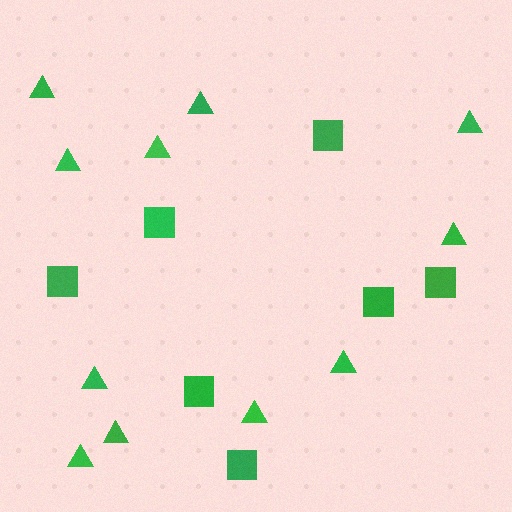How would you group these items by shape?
There are 2 groups: one group of triangles (11) and one group of squares (7).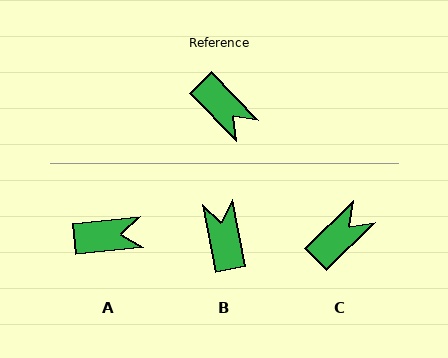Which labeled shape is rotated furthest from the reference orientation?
B, about 146 degrees away.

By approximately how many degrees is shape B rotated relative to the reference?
Approximately 146 degrees counter-clockwise.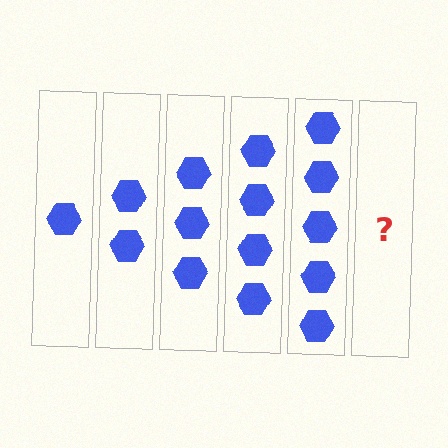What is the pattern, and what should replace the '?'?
The pattern is that each step adds one more hexagon. The '?' should be 6 hexagons.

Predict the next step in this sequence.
The next step is 6 hexagons.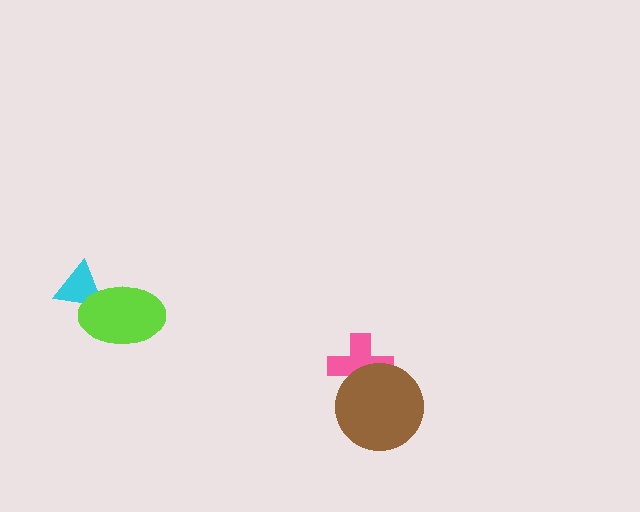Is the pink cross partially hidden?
Yes, it is partially covered by another shape.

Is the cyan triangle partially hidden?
Yes, it is partially covered by another shape.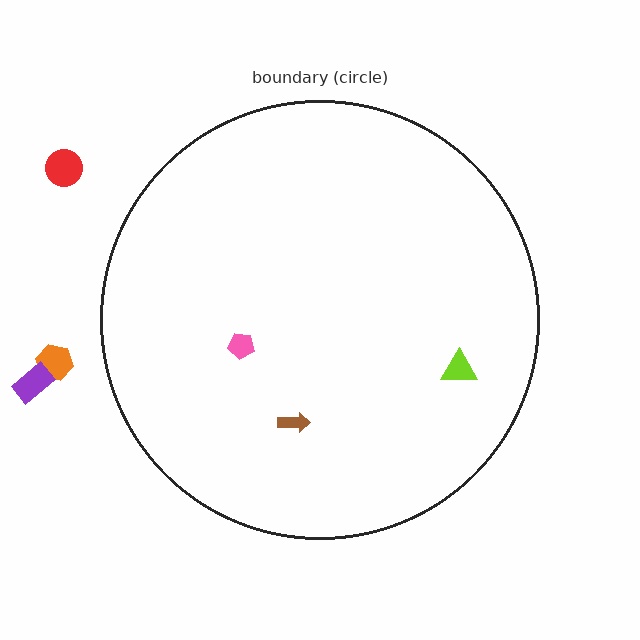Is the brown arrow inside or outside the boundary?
Inside.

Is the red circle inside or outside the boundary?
Outside.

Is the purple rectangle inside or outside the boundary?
Outside.